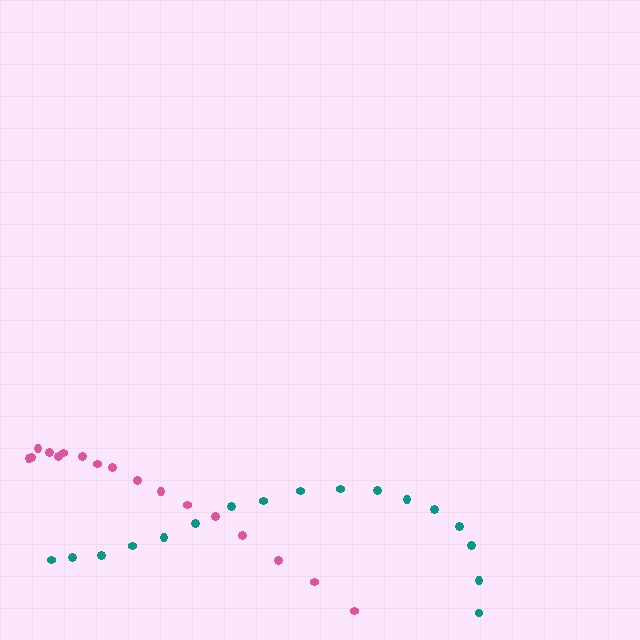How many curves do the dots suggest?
There are 2 distinct paths.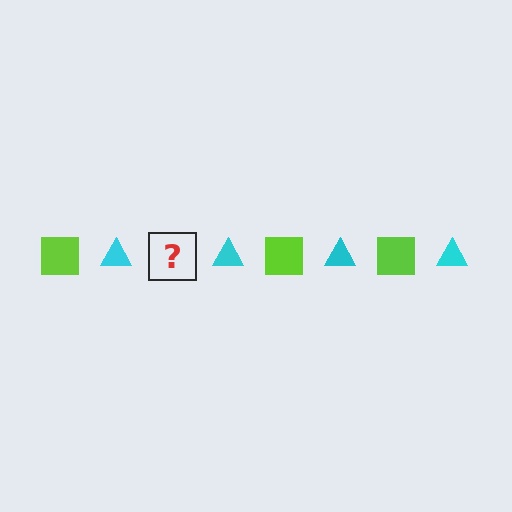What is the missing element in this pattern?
The missing element is a lime square.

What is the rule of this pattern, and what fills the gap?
The rule is that the pattern alternates between lime square and cyan triangle. The gap should be filled with a lime square.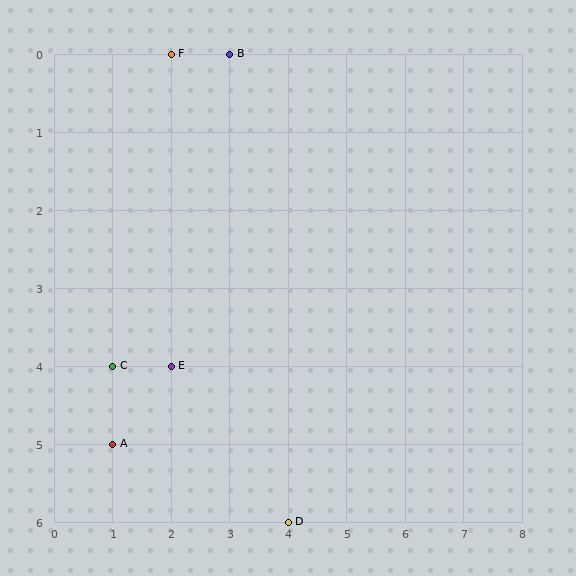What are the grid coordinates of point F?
Point F is at grid coordinates (2, 0).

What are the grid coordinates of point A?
Point A is at grid coordinates (1, 5).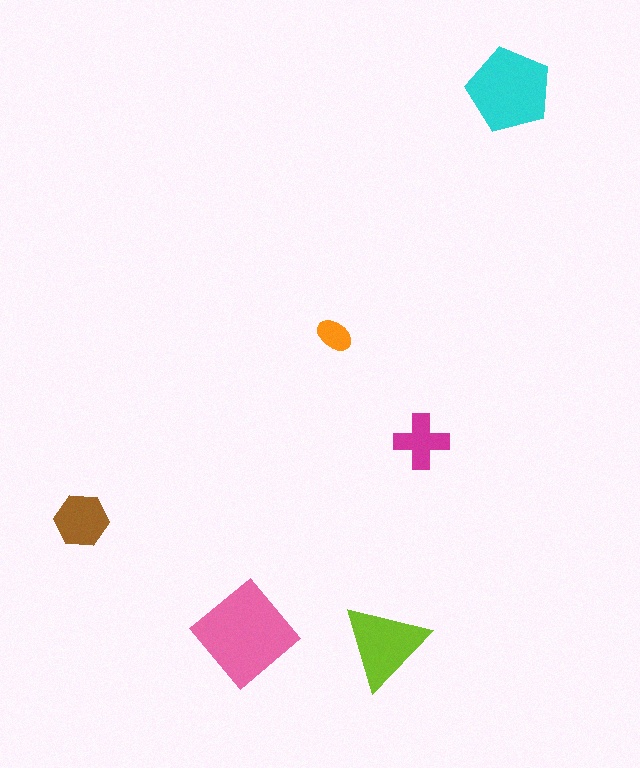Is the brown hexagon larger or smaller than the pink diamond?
Smaller.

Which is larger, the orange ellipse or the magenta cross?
The magenta cross.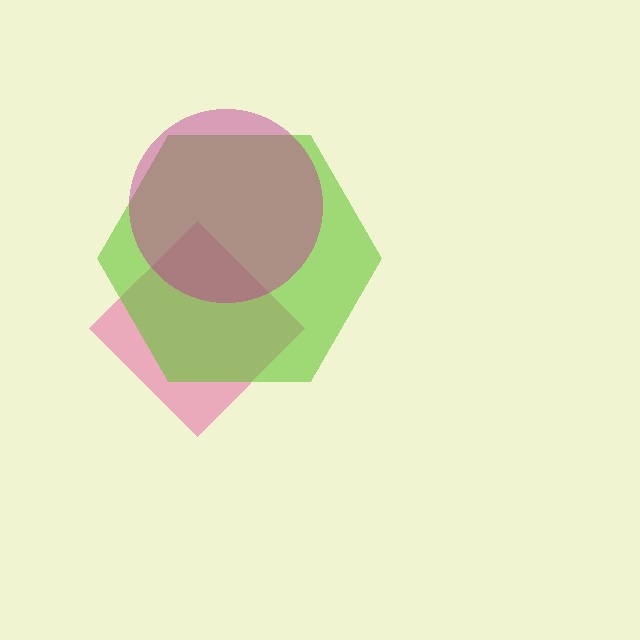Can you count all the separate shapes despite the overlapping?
Yes, there are 3 separate shapes.